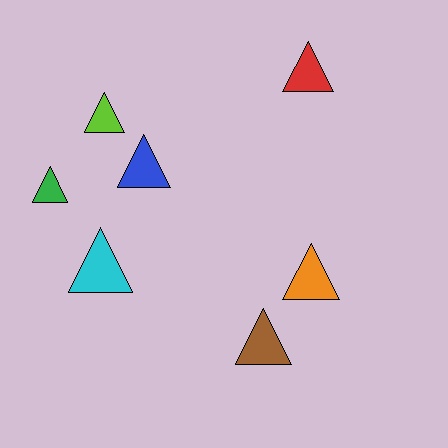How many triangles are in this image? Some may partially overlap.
There are 7 triangles.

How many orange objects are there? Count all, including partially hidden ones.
There is 1 orange object.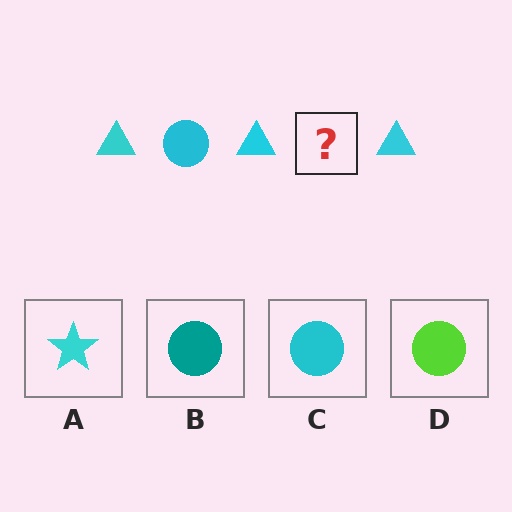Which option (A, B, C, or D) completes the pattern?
C.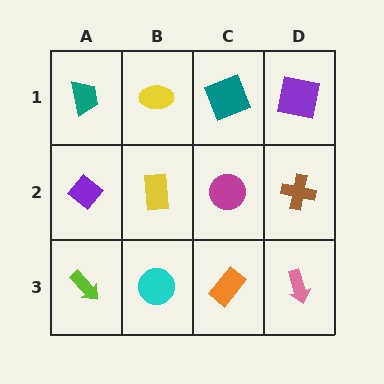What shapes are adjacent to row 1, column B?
A yellow rectangle (row 2, column B), a teal trapezoid (row 1, column A), a teal square (row 1, column C).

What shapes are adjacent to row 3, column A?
A purple diamond (row 2, column A), a cyan circle (row 3, column B).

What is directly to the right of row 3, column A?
A cyan circle.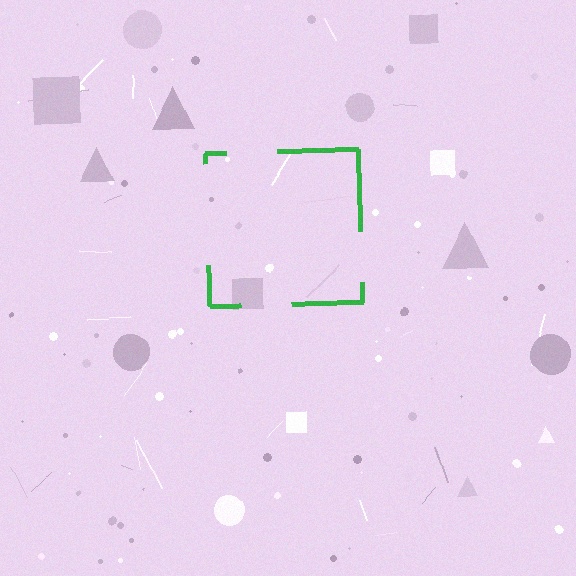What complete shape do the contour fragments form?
The contour fragments form a square.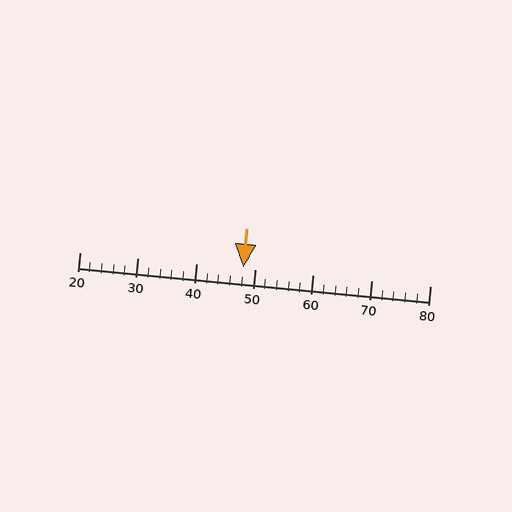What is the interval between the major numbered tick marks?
The major tick marks are spaced 10 units apart.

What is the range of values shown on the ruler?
The ruler shows values from 20 to 80.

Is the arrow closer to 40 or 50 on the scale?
The arrow is closer to 50.